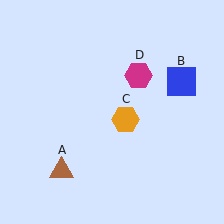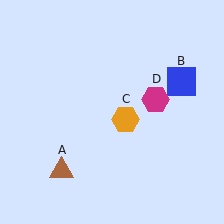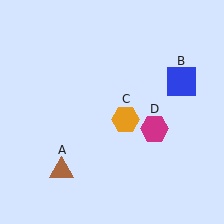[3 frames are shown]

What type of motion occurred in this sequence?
The magenta hexagon (object D) rotated clockwise around the center of the scene.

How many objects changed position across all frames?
1 object changed position: magenta hexagon (object D).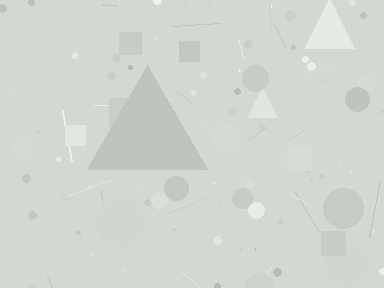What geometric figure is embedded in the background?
A triangle is embedded in the background.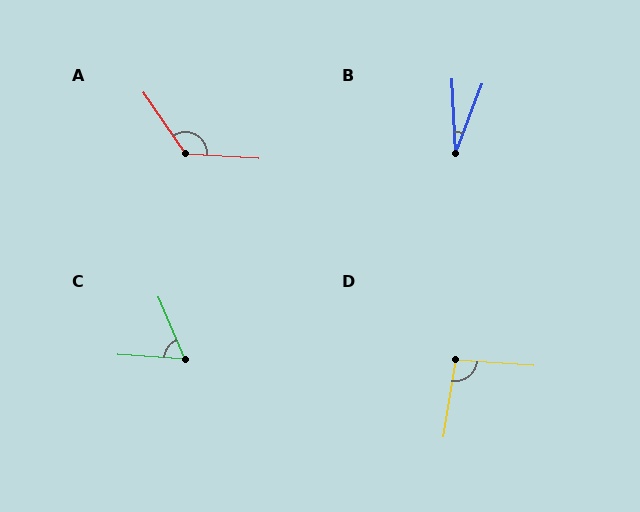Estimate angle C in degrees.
Approximately 62 degrees.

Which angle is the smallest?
B, at approximately 23 degrees.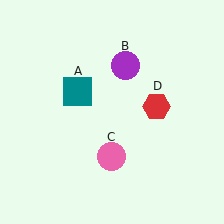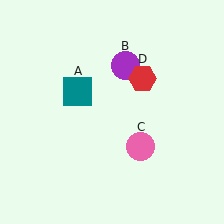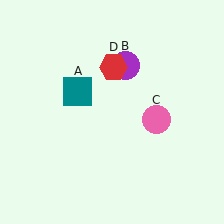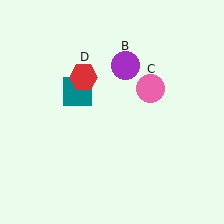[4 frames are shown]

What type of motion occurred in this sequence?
The pink circle (object C), red hexagon (object D) rotated counterclockwise around the center of the scene.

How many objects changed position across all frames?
2 objects changed position: pink circle (object C), red hexagon (object D).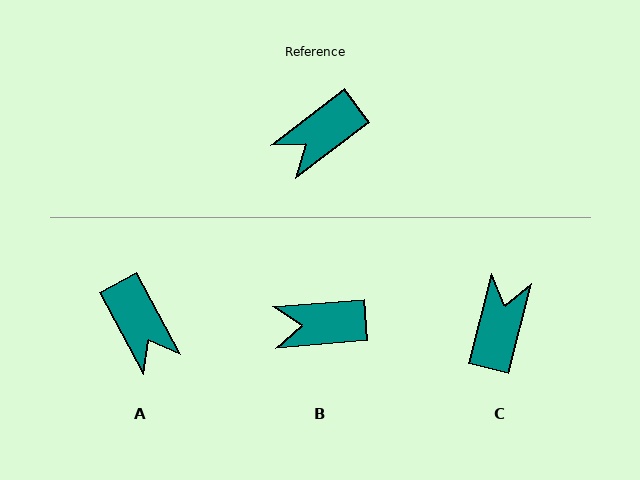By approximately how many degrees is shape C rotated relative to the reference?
Approximately 141 degrees clockwise.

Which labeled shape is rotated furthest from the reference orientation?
C, about 141 degrees away.